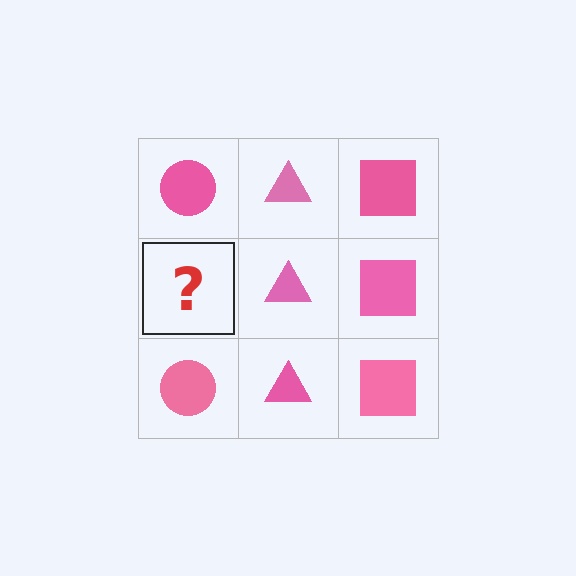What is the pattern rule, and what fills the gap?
The rule is that each column has a consistent shape. The gap should be filled with a pink circle.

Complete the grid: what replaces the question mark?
The question mark should be replaced with a pink circle.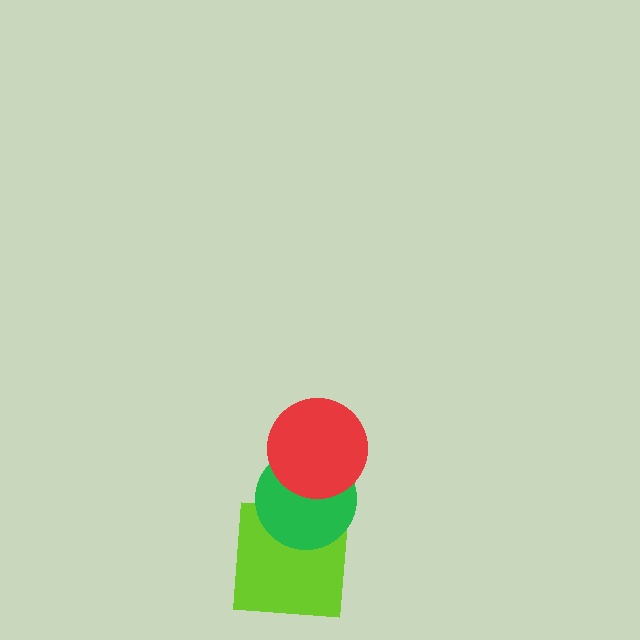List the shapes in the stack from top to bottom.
From top to bottom: the red circle, the green circle, the lime square.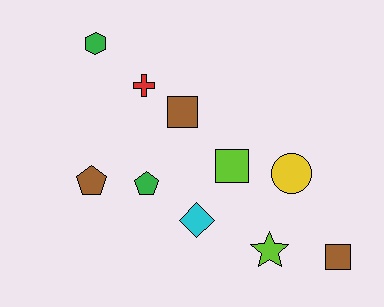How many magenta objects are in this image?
There are no magenta objects.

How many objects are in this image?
There are 10 objects.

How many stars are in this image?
There is 1 star.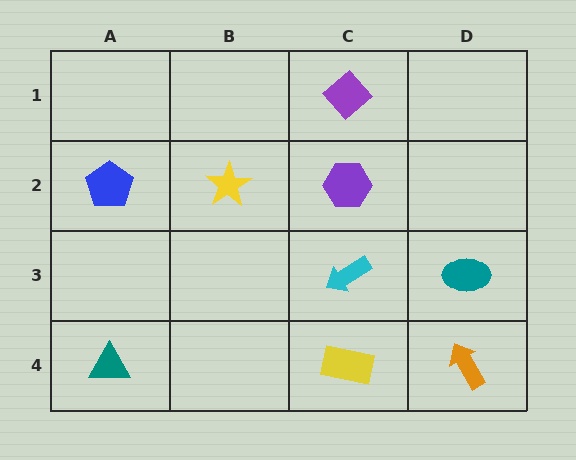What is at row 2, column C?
A purple hexagon.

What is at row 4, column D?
An orange arrow.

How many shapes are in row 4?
3 shapes.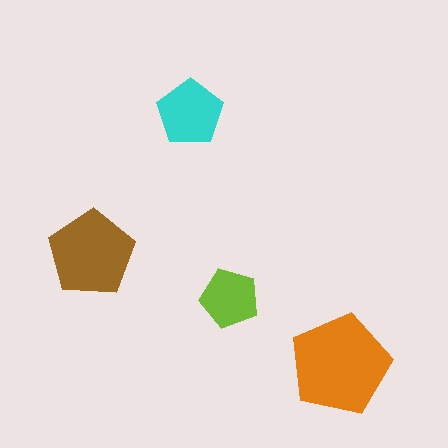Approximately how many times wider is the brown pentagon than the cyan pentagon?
About 1.5 times wider.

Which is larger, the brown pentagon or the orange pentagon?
The orange one.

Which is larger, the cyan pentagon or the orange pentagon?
The orange one.